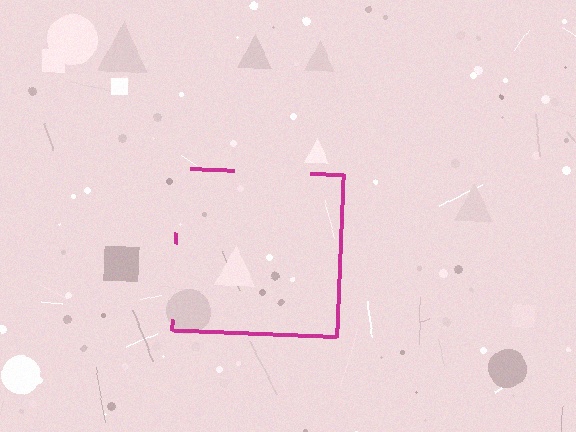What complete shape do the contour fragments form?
The contour fragments form a square.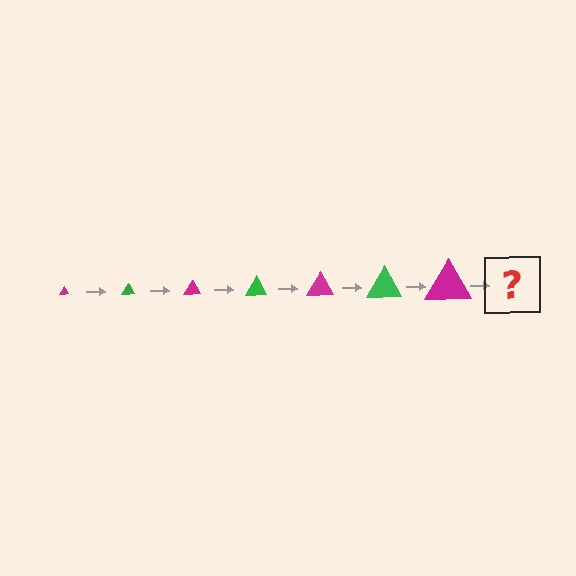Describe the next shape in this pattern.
It should be a green triangle, larger than the previous one.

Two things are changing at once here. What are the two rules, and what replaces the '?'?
The two rules are that the triangle grows larger each step and the color cycles through magenta and green. The '?' should be a green triangle, larger than the previous one.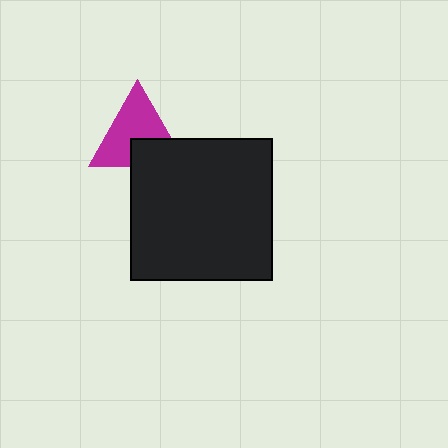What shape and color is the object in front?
The object in front is a black square.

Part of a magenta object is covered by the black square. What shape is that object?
It is a triangle.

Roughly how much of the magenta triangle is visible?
Most of it is visible (roughly 66%).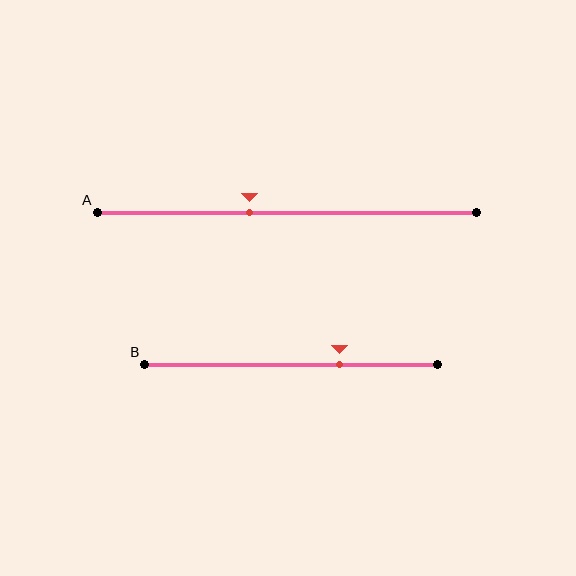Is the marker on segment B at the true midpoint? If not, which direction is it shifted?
No, the marker on segment B is shifted to the right by about 17% of the segment length.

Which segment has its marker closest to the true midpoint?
Segment A has its marker closest to the true midpoint.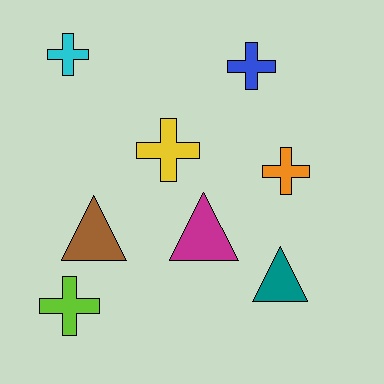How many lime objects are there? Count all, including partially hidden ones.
There is 1 lime object.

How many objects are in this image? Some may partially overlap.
There are 8 objects.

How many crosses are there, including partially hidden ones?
There are 5 crosses.